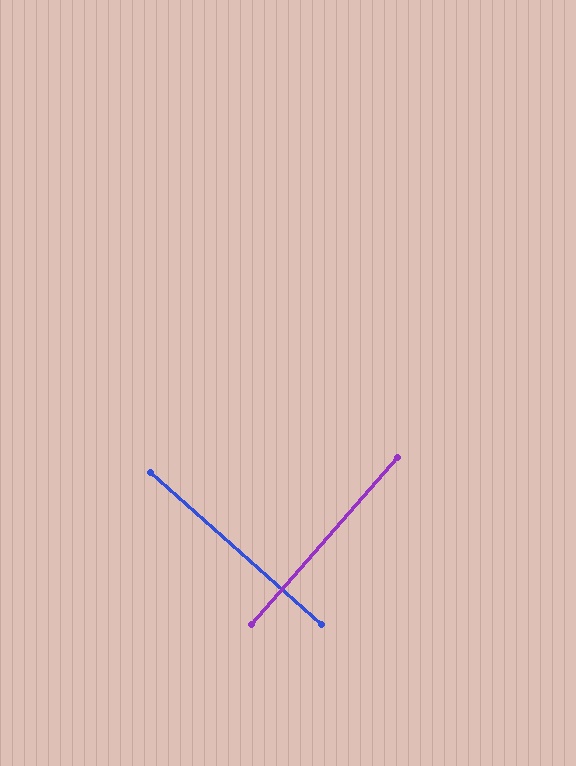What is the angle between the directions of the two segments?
Approximately 90 degrees.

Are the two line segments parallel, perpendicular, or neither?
Perpendicular — they meet at approximately 90°.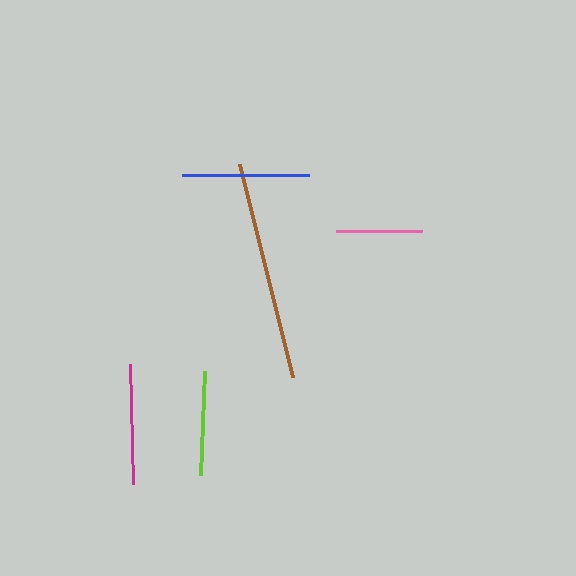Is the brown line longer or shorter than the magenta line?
The brown line is longer than the magenta line.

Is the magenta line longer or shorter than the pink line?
The magenta line is longer than the pink line.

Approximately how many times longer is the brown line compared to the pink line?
The brown line is approximately 2.5 times the length of the pink line.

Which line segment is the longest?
The brown line is the longest at approximately 219 pixels.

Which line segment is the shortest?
The pink line is the shortest at approximately 87 pixels.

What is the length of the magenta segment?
The magenta segment is approximately 120 pixels long.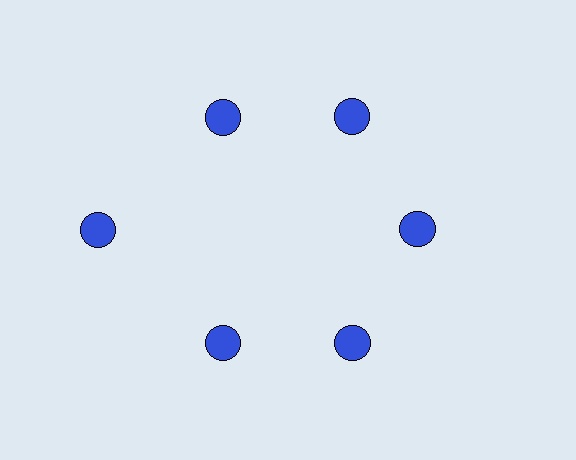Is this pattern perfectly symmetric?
No. The 6 blue circles are arranged in a ring, but one element near the 9 o'clock position is pushed outward from the center, breaking the 6-fold rotational symmetry.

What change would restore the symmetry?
The symmetry would be restored by moving it inward, back onto the ring so that all 6 circles sit at equal angles and equal distance from the center.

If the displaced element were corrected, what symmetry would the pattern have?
It would have 6-fold rotational symmetry — the pattern would map onto itself every 60 degrees.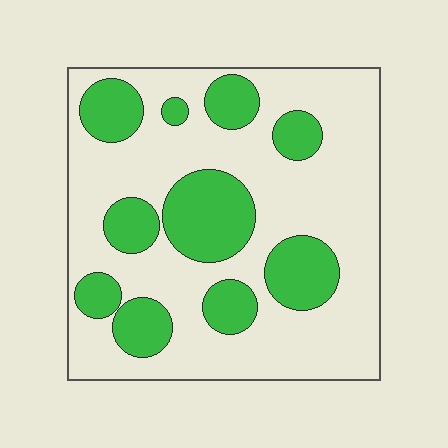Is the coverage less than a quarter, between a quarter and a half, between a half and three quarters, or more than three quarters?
Between a quarter and a half.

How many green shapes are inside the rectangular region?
10.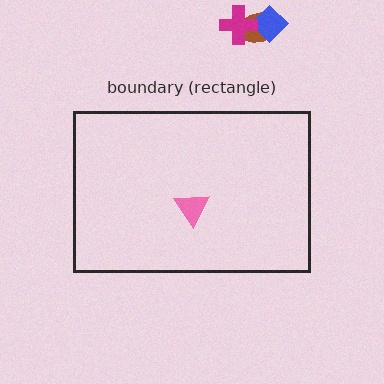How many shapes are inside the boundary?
1 inside, 3 outside.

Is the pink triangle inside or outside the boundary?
Inside.